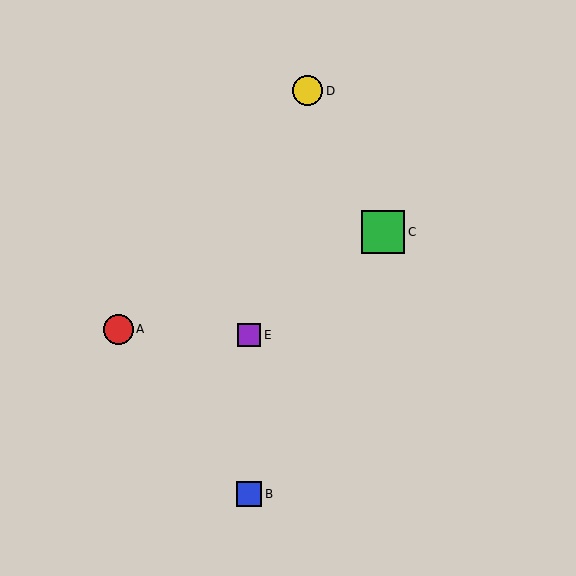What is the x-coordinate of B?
Object B is at x≈249.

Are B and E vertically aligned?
Yes, both are at x≈249.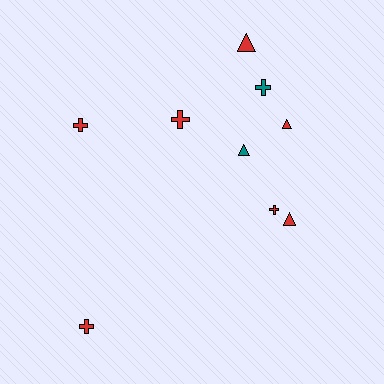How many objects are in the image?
There are 9 objects.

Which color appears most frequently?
Red, with 7 objects.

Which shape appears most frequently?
Cross, with 5 objects.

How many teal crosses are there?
There is 1 teal cross.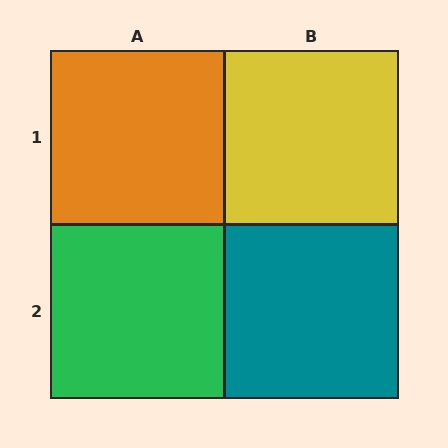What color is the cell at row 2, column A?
Green.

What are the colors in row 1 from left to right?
Orange, yellow.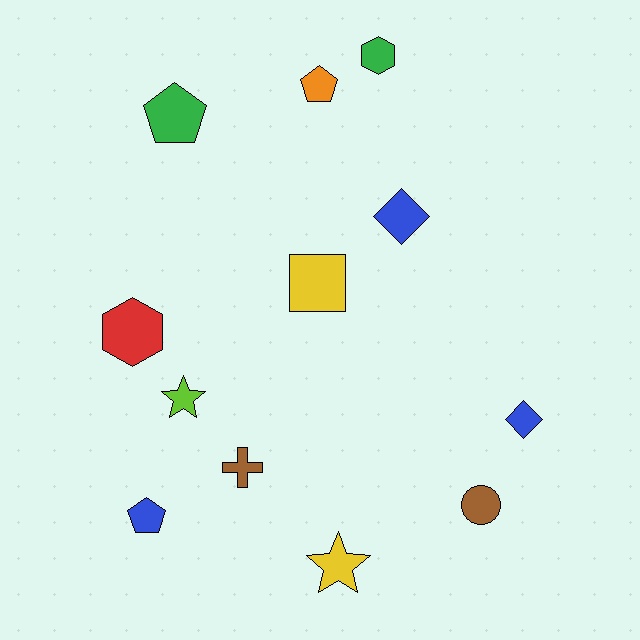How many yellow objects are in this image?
There are 2 yellow objects.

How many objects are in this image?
There are 12 objects.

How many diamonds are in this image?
There are 2 diamonds.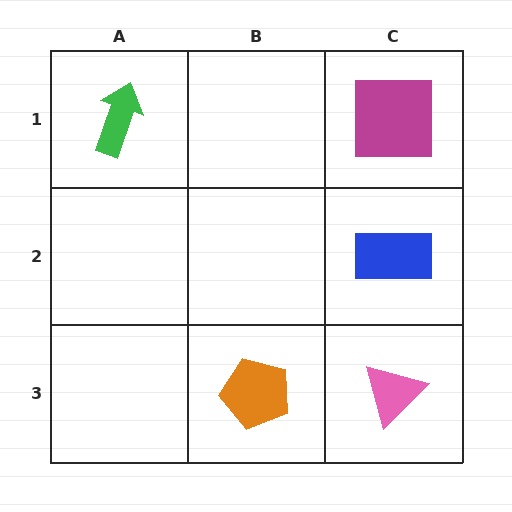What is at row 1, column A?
A green arrow.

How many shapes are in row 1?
2 shapes.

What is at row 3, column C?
A pink triangle.